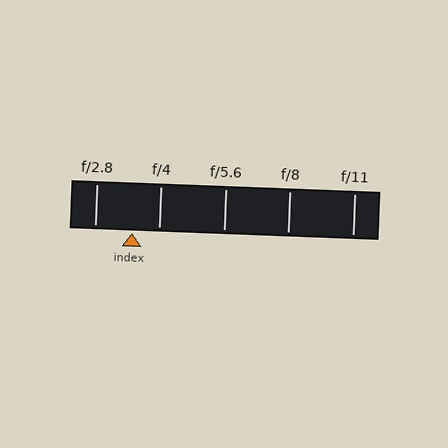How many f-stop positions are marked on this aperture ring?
There are 5 f-stop positions marked.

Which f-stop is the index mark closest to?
The index mark is closest to f/4.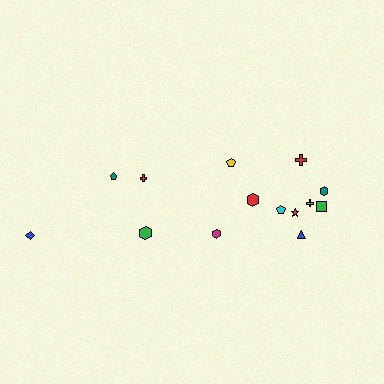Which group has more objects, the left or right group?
The right group.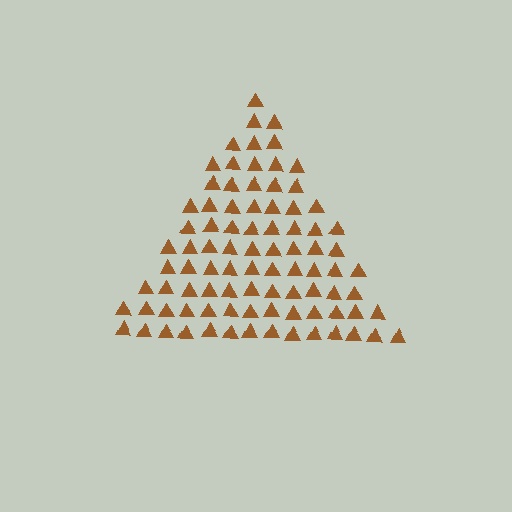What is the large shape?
The large shape is a triangle.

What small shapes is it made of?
It is made of small triangles.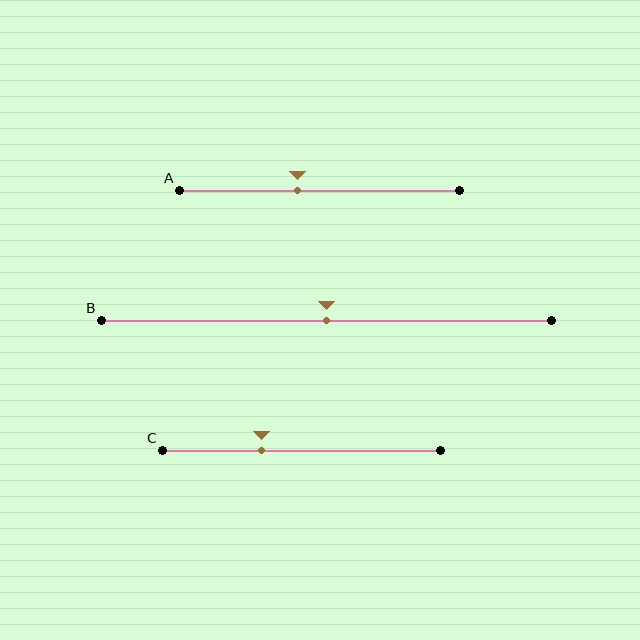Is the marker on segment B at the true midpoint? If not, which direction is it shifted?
Yes, the marker on segment B is at the true midpoint.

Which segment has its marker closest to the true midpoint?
Segment B has its marker closest to the true midpoint.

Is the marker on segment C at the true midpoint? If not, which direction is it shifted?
No, the marker on segment C is shifted to the left by about 14% of the segment length.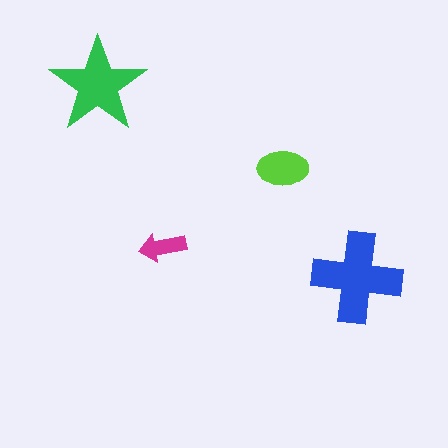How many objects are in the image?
There are 4 objects in the image.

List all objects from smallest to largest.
The magenta arrow, the lime ellipse, the green star, the blue cross.